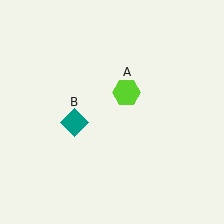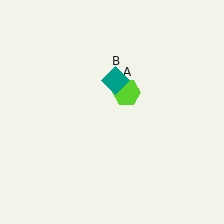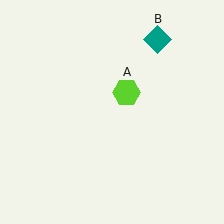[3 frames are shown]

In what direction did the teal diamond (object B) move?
The teal diamond (object B) moved up and to the right.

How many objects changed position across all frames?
1 object changed position: teal diamond (object B).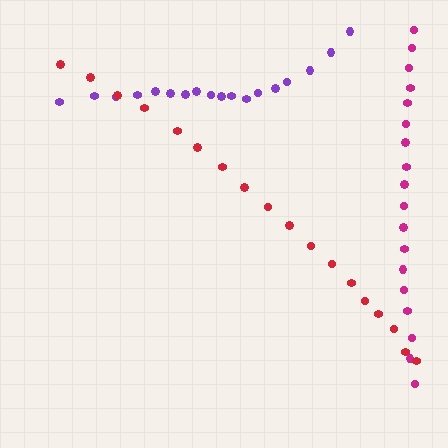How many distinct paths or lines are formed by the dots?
There are 3 distinct paths.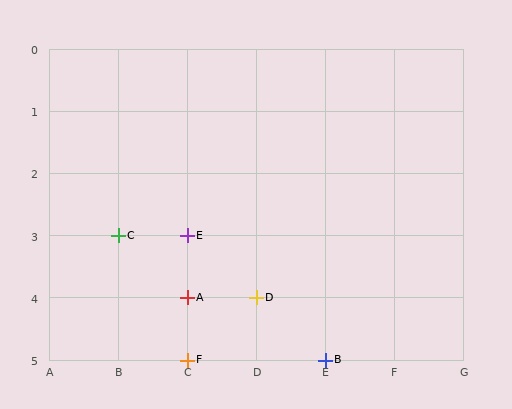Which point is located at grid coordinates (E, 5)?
Point B is at (E, 5).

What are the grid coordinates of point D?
Point D is at grid coordinates (D, 4).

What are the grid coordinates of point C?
Point C is at grid coordinates (B, 3).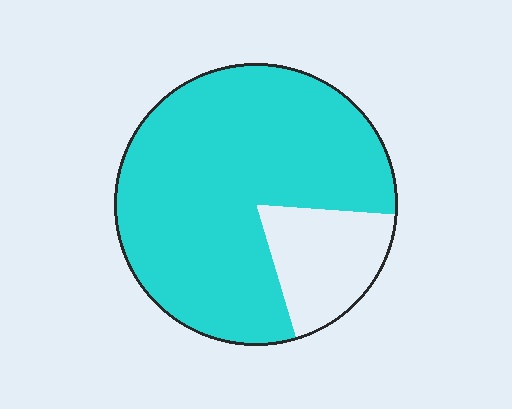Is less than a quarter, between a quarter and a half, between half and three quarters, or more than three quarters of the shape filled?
More than three quarters.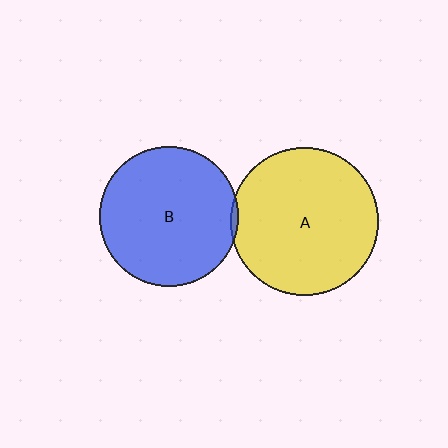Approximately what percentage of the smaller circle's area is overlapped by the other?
Approximately 5%.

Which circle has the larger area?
Circle A (yellow).